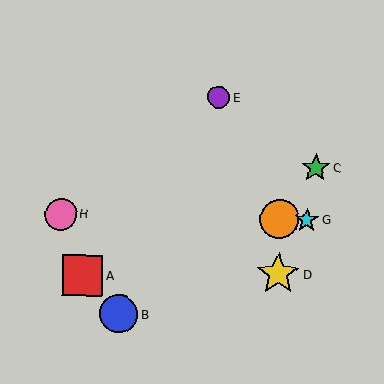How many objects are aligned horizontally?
3 objects (F, G, H) are aligned horizontally.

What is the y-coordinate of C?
Object C is at y≈168.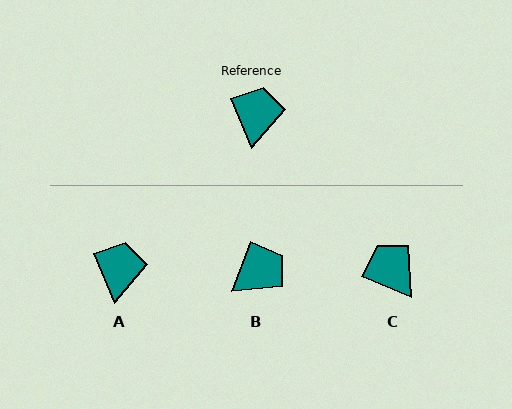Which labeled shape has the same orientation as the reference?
A.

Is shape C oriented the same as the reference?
No, it is off by about 45 degrees.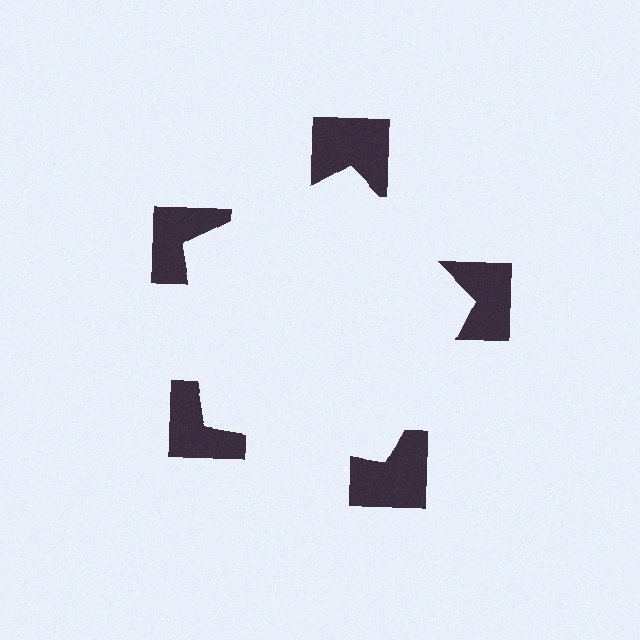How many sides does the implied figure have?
5 sides.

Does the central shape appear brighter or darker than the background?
It typically appears slightly brighter than the background, even though no actual brightness change is drawn.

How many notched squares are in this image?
There are 5 — one at each vertex of the illusory pentagon.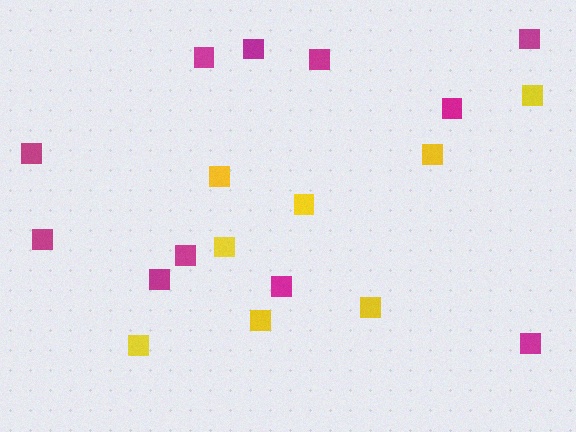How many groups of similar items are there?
There are 2 groups: one group of magenta squares (11) and one group of yellow squares (8).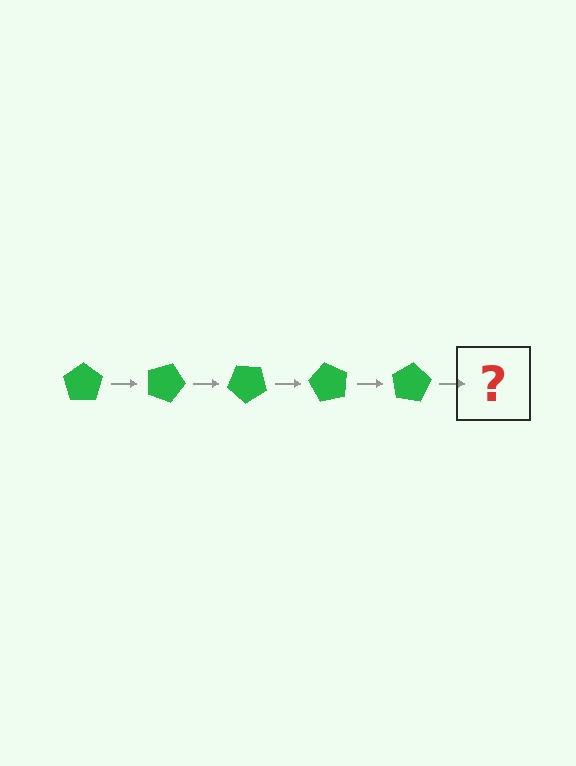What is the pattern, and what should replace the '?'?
The pattern is that the pentagon rotates 20 degrees each step. The '?' should be a green pentagon rotated 100 degrees.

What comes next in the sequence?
The next element should be a green pentagon rotated 100 degrees.